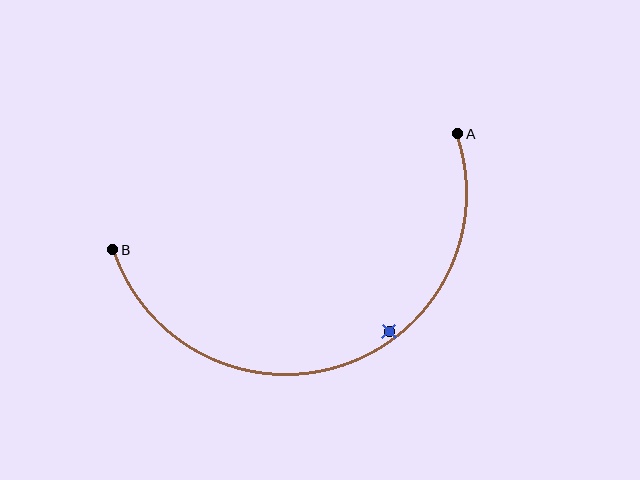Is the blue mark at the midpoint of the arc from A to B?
No — the blue mark does not lie on the arc at all. It sits slightly inside the curve.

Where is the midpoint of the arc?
The arc midpoint is the point on the curve farthest from the straight line joining A and B. It sits below that line.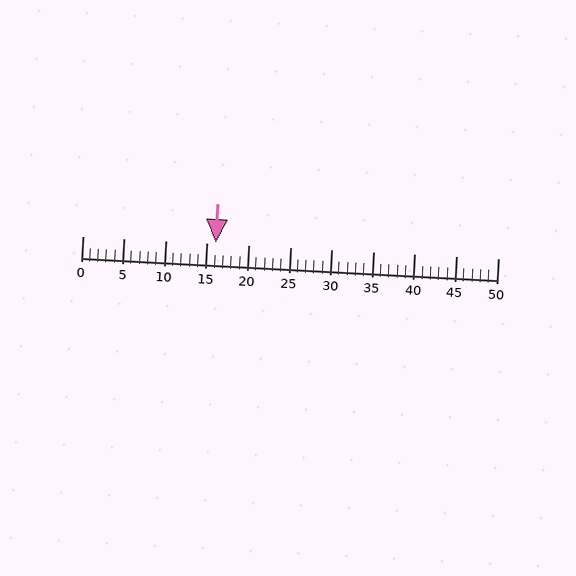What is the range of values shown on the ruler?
The ruler shows values from 0 to 50.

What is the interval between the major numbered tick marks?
The major tick marks are spaced 5 units apart.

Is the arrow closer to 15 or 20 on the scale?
The arrow is closer to 15.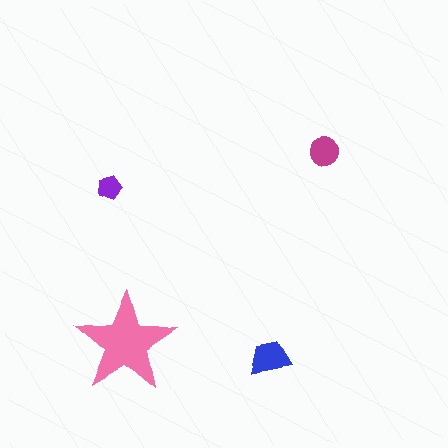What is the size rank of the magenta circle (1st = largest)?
3rd.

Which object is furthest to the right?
The magenta circle is rightmost.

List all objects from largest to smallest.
The pink star, the blue trapezoid, the magenta circle, the purple pentagon.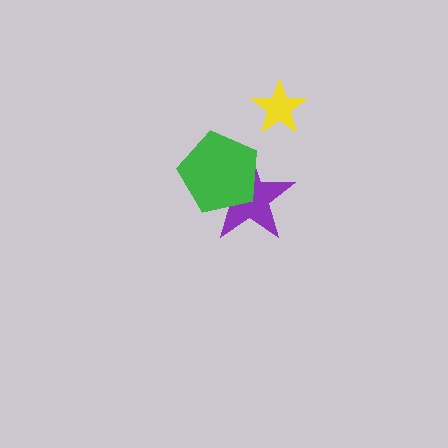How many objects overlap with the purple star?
1 object overlaps with the purple star.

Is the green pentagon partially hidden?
No, no other shape covers it.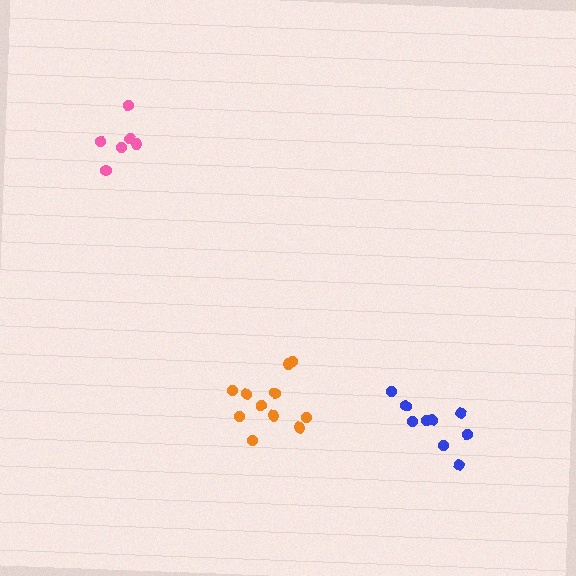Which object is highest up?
The pink cluster is topmost.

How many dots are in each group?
Group 1: 11 dots, Group 2: 9 dots, Group 3: 6 dots (26 total).